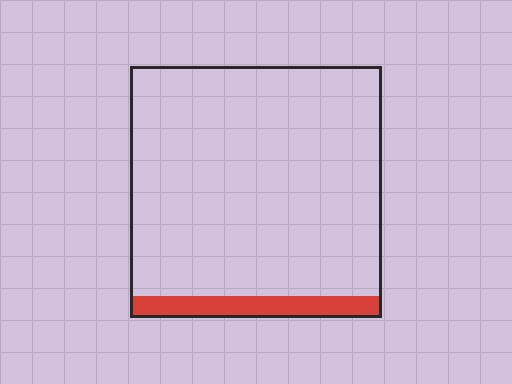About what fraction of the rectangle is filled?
About one tenth (1/10).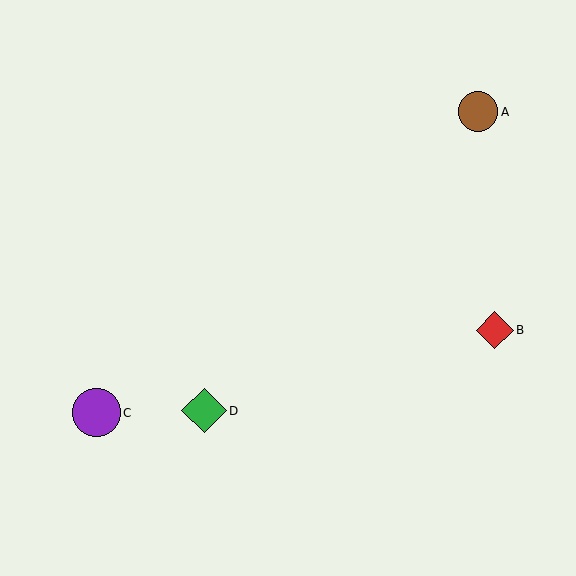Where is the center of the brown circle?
The center of the brown circle is at (478, 112).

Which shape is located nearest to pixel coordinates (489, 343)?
The red diamond (labeled B) at (495, 330) is nearest to that location.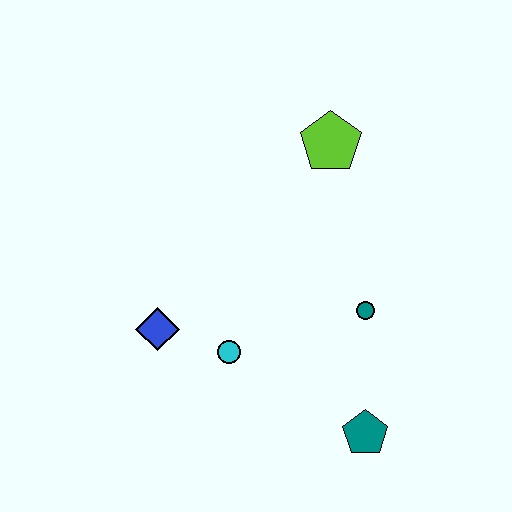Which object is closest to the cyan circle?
The blue diamond is closest to the cyan circle.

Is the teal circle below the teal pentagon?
No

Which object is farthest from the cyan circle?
The lime pentagon is farthest from the cyan circle.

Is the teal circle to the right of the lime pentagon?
Yes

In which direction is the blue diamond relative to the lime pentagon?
The blue diamond is below the lime pentagon.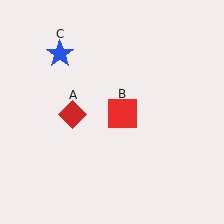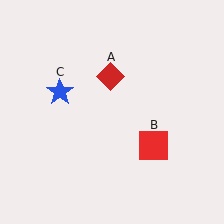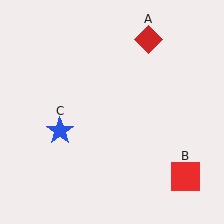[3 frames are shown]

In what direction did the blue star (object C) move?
The blue star (object C) moved down.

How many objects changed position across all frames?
3 objects changed position: red diamond (object A), red square (object B), blue star (object C).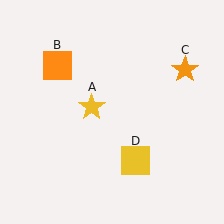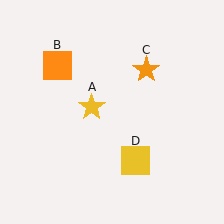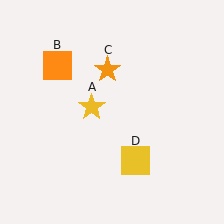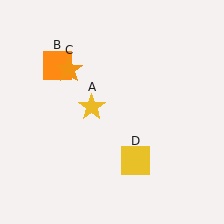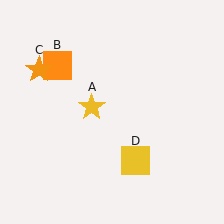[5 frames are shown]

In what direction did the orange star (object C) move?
The orange star (object C) moved left.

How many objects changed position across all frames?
1 object changed position: orange star (object C).